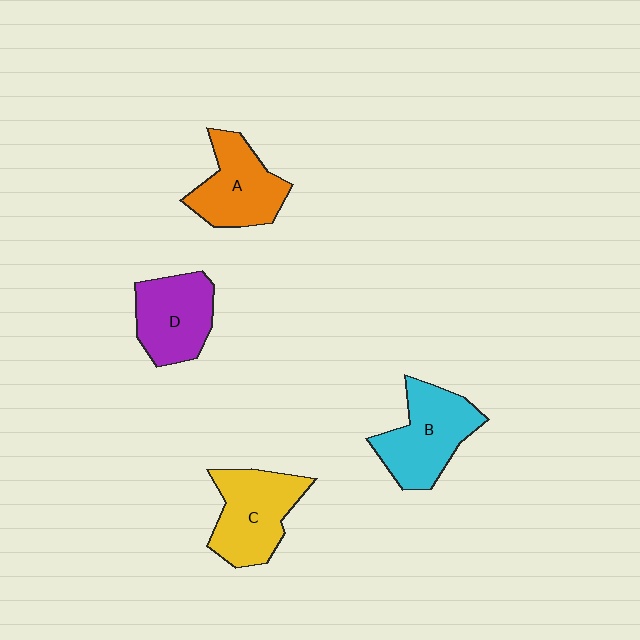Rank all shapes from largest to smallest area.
From largest to smallest: B (cyan), C (yellow), A (orange), D (purple).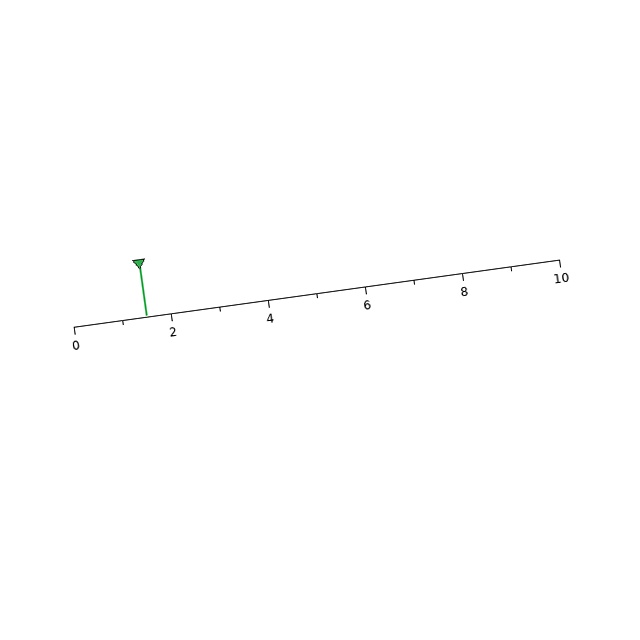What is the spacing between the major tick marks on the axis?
The major ticks are spaced 2 apart.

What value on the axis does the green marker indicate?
The marker indicates approximately 1.5.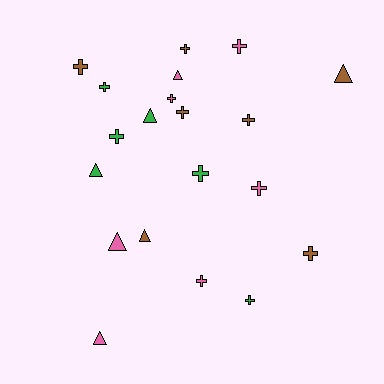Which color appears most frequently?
Brown, with 7 objects.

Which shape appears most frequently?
Cross, with 13 objects.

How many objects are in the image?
There are 20 objects.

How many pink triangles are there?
There are 3 pink triangles.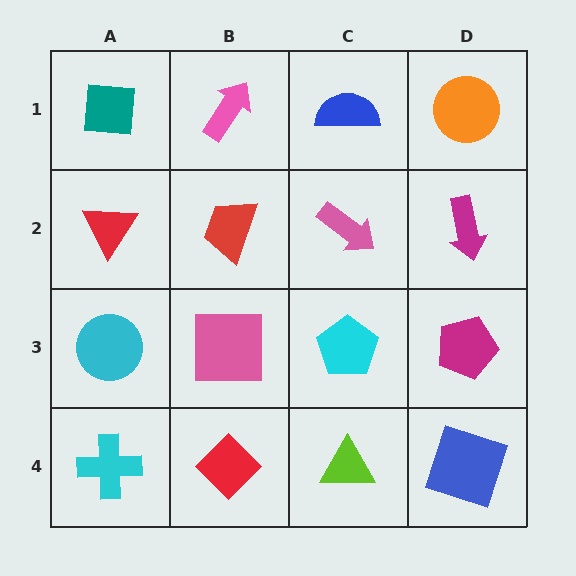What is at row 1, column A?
A teal square.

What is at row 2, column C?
A pink arrow.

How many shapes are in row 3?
4 shapes.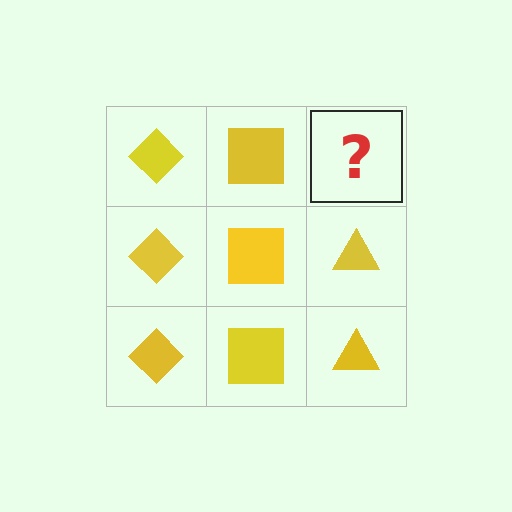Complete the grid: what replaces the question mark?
The question mark should be replaced with a yellow triangle.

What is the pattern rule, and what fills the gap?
The rule is that each column has a consistent shape. The gap should be filled with a yellow triangle.